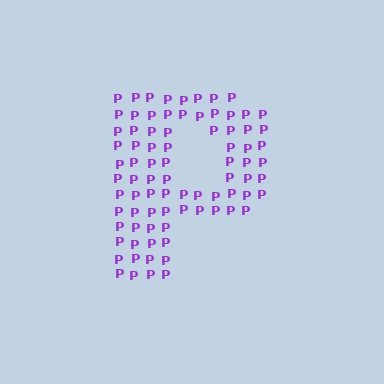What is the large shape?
The large shape is the letter P.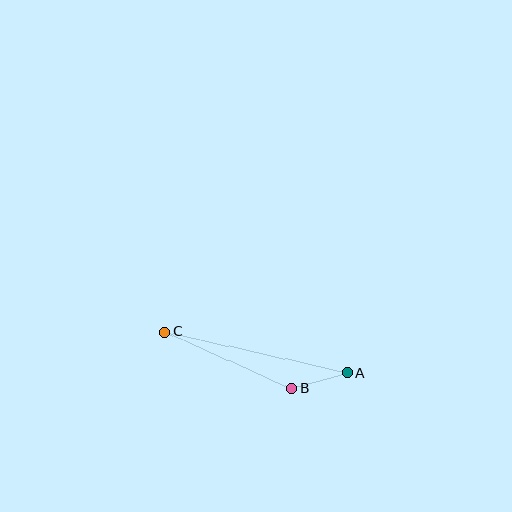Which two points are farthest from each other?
Points A and C are farthest from each other.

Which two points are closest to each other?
Points A and B are closest to each other.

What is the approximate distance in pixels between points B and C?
The distance between B and C is approximately 139 pixels.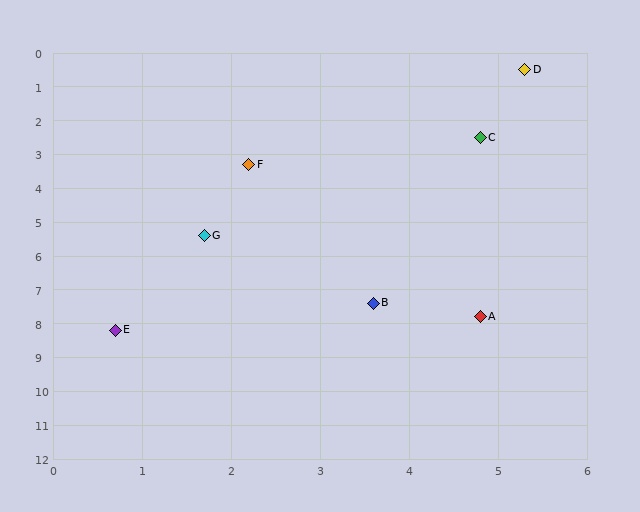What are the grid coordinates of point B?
Point B is at approximately (3.6, 7.4).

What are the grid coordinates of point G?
Point G is at approximately (1.7, 5.4).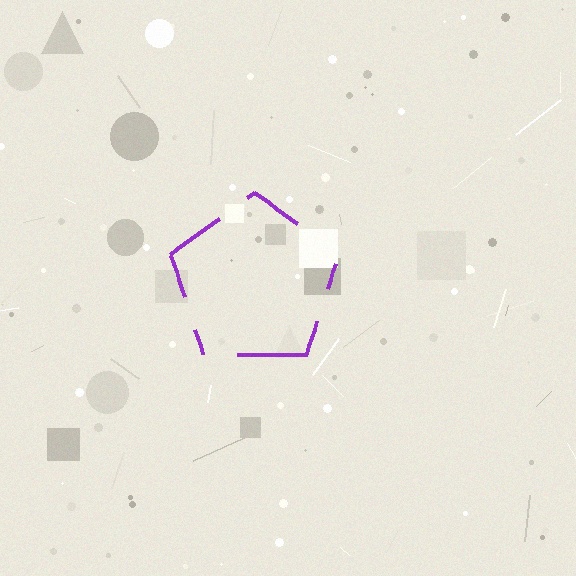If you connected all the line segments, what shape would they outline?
They would outline a pentagon.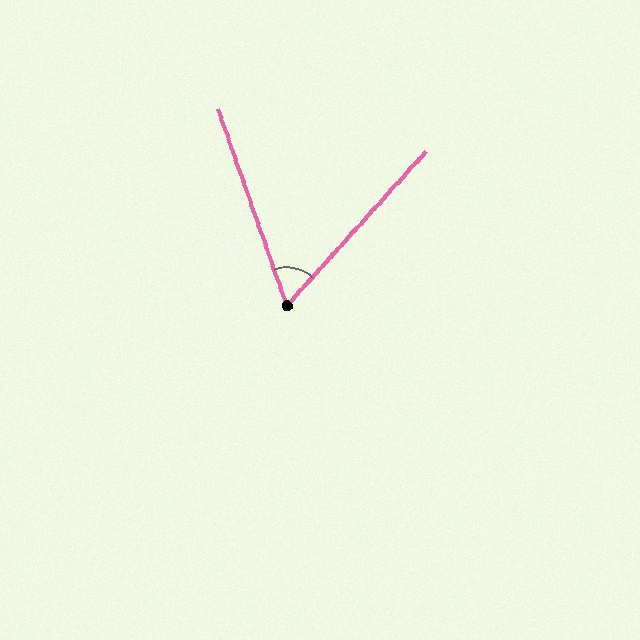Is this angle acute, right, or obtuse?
It is acute.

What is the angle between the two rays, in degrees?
Approximately 61 degrees.